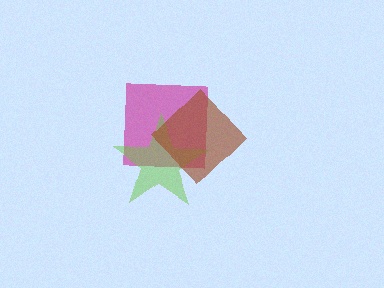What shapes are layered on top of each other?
The layered shapes are: a magenta square, a lime star, a brown diamond.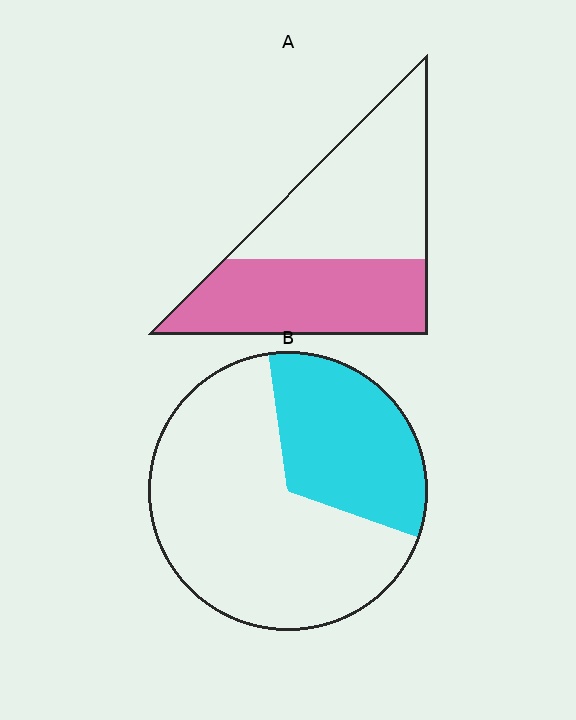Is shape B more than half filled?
No.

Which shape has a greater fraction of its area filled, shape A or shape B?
Shape A.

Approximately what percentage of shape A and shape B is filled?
A is approximately 45% and B is approximately 35%.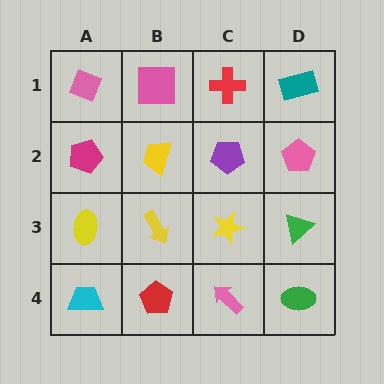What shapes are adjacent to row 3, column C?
A purple pentagon (row 2, column C), a pink arrow (row 4, column C), a yellow arrow (row 3, column B), a green triangle (row 3, column D).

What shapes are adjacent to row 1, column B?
A yellow trapezoid (row 2, column B), a pink diamond (row 1, column A), a red cross (row 1, column C).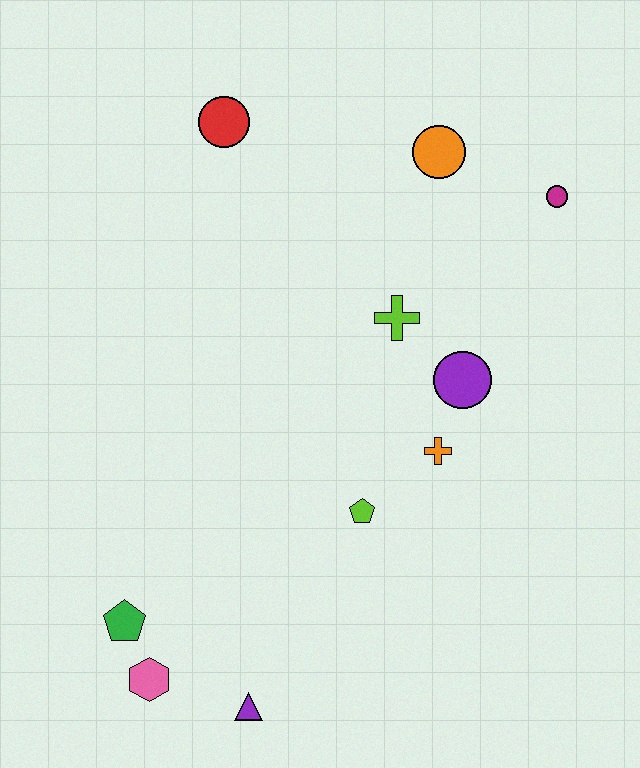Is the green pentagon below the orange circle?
Yes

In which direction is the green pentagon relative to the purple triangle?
The green pentagon is to the left of the purple triangle.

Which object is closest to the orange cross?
The purple circle is closest to the orange cross.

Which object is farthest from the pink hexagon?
The magenta circle is farthest from the pink hexagon.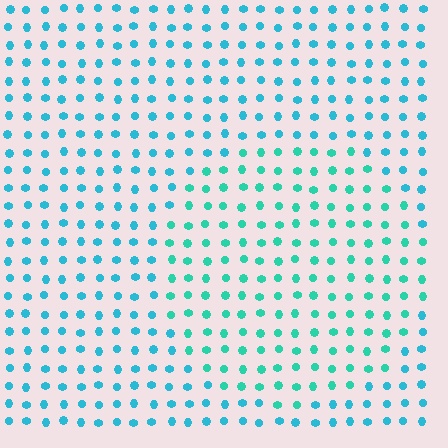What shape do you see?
I see a circle.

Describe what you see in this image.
The image is filled with small cyan elements in a uniform arrangement. A circle-shaped region is visible where the elements are tinted to a slightly different hue, forming a subtle color boundary.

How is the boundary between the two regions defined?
The boundary is defined purely by a slight shift in hue (about 24 degrees). Spacing, size, and orientation are identical on both sides.